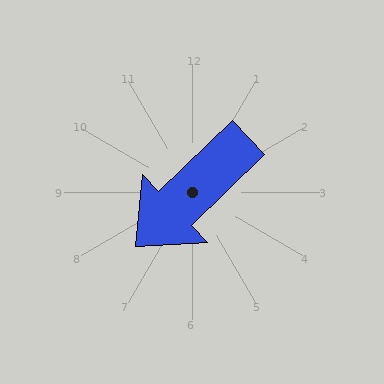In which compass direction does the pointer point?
Southwest.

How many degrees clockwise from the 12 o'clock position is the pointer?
Approximately 226 degrees.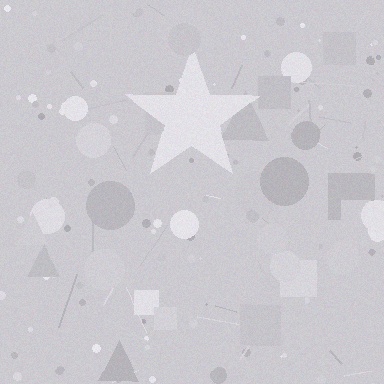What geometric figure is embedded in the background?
A star is embedded in the background.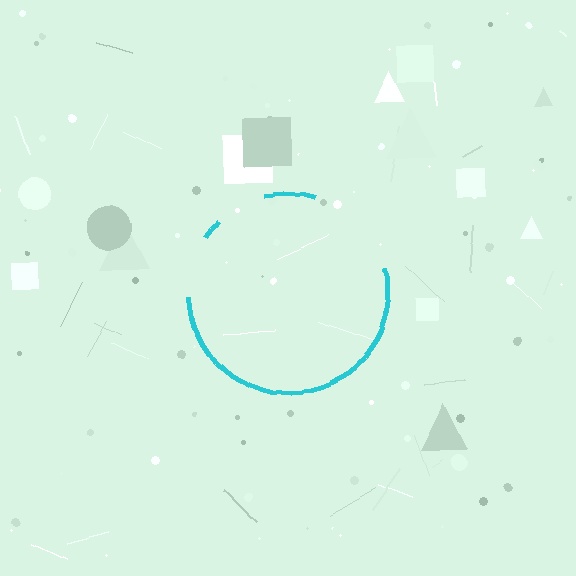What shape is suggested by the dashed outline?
The dashed outline suggests a circle.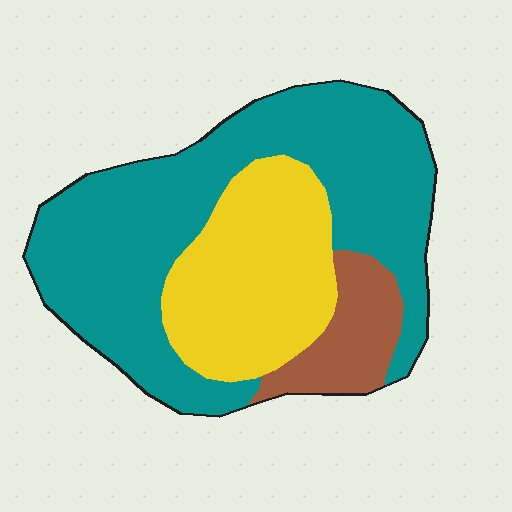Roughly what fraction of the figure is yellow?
Yellow takes up about one quarter (1/4) of the figure.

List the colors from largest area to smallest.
From largest to smallest: teal, yellow, brown.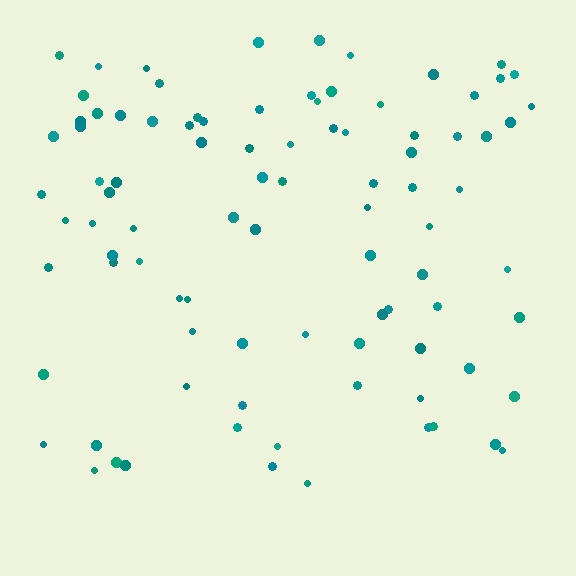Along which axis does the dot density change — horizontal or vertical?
Vertical.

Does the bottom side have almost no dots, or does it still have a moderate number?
Still a moderate number, just noticeably fewer than the top.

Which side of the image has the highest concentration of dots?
The top.